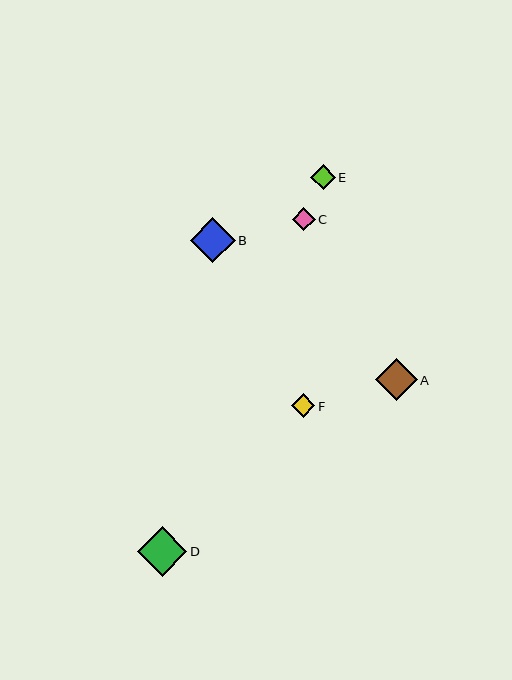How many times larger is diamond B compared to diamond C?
Diamond B is approximately 2.0 times the size of diamond C.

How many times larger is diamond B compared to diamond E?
Diamond B is approximately 1.9 times the size of diamond E.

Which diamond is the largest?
Diamond D is the largest with a size of approximately 49 pixels.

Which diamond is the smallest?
Diamond C is the smallest with a size of approximately 23 pixels.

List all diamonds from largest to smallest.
From largest to smallest: D, B, A, E, F, C.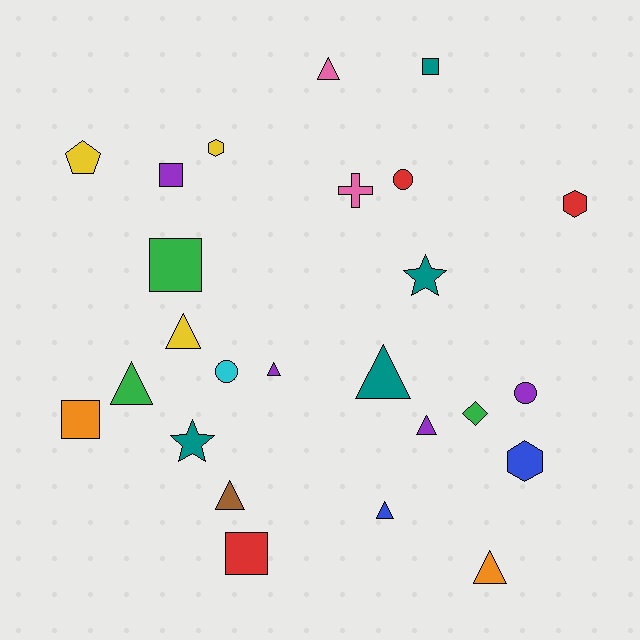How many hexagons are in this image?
There are 3 hexagons.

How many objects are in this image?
There are 25 objects.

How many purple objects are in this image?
There are 4 purple objects.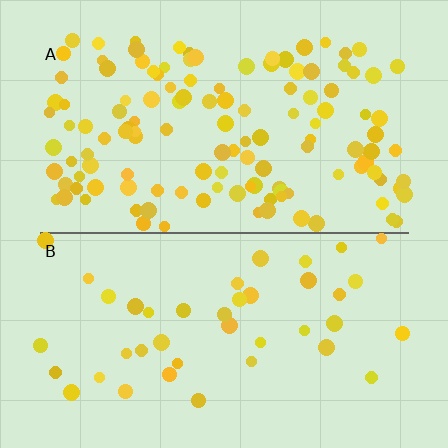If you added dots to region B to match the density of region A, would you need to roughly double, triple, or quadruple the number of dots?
Approximately triple.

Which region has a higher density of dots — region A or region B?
A (the top).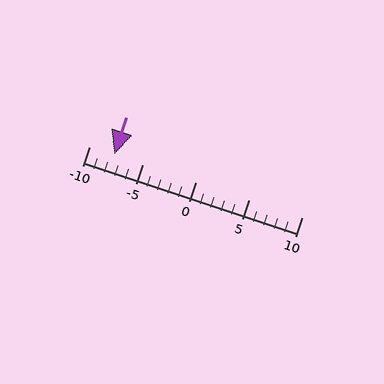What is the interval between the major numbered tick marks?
The major tick marks are spaced 5 units apart.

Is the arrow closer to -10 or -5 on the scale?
The arrow is closer to -10.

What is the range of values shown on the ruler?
The ruler shows values from -10 to 10.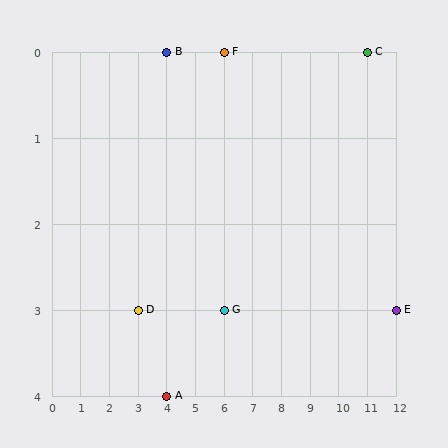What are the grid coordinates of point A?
Point A is at grid coordinates (4, 4).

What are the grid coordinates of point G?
Point G is at grid coordinates (6, 3).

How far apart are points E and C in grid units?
Points E and C are 1 column and 3 rows apart (about 3.2 grid units diagonally).